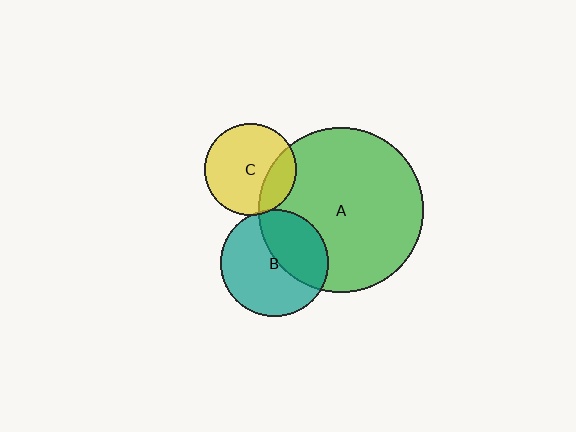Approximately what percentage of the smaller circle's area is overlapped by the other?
Approximately 25%.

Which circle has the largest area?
Circle A (green).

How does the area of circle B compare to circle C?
Approximately 1.4 times.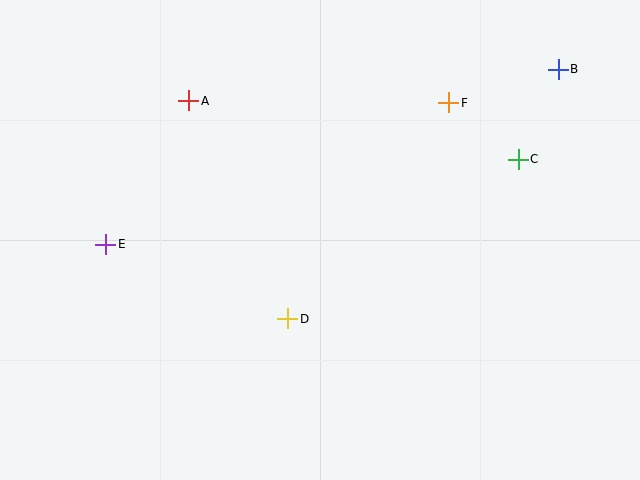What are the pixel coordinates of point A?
Point A is at (189, 101).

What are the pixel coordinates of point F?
Point F is at (449, 103).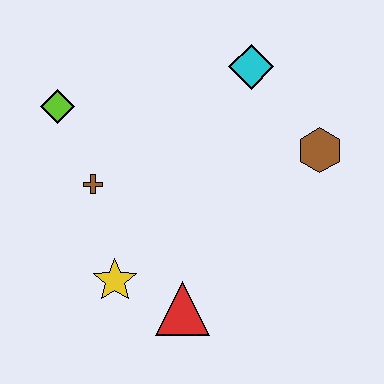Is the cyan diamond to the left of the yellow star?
No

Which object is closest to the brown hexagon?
The cyan diamond is closest to the brown hexagon.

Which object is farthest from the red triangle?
The cyan diamond is farthest from the red triangle.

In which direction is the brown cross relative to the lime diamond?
The brown cross is below the lime diamond.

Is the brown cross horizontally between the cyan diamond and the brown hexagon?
No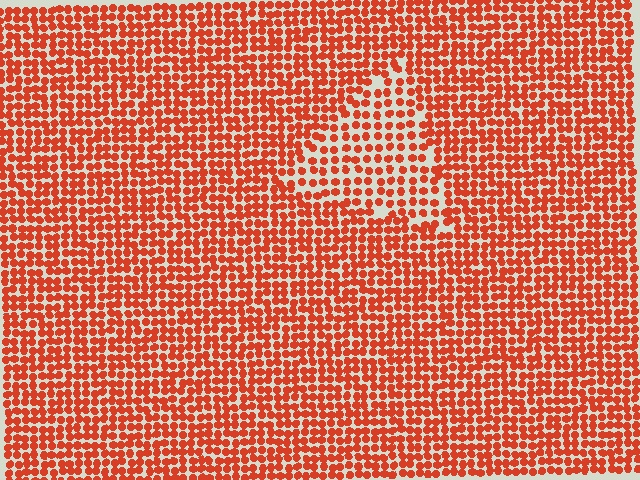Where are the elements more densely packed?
The elements are more densely packed outside the triangle boundary.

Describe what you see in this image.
The image contains small red elements arranged at two different densities. A triangle-shaped region is visible where the elements are less densely packed than the surrounding area.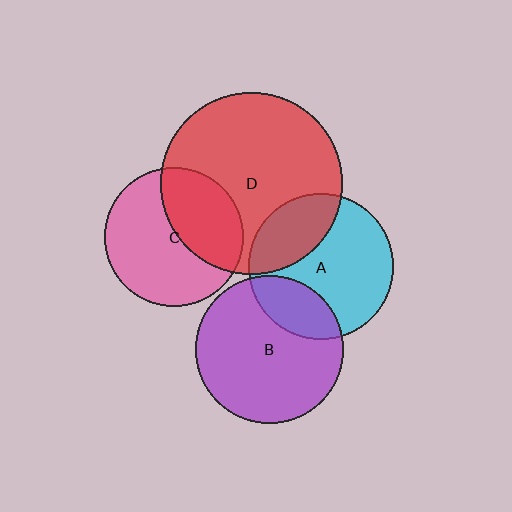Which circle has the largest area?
Circle D (red).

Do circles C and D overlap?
Yes.